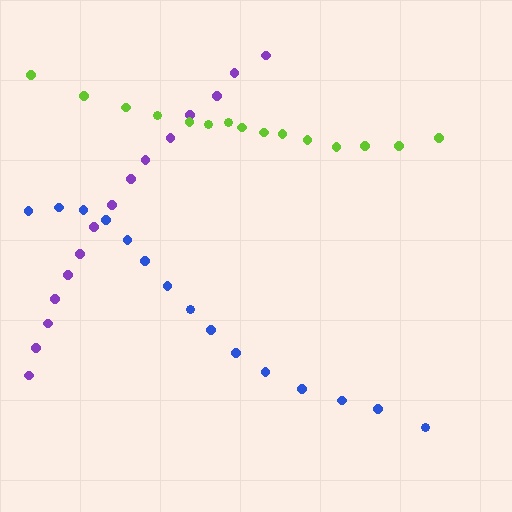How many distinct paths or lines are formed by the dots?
There are 3 distinct paths.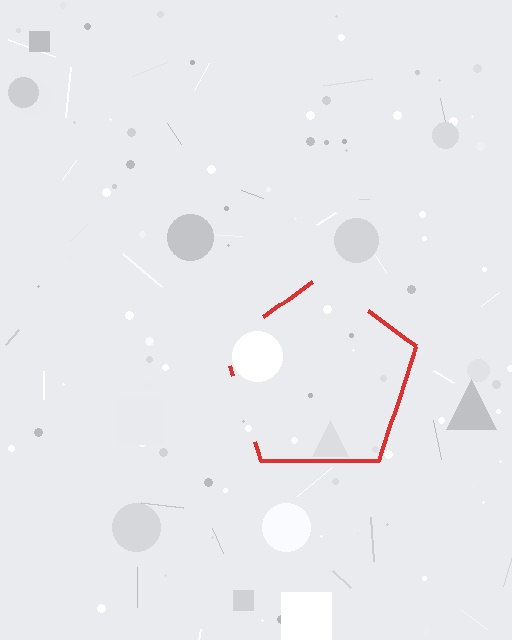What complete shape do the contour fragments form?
The contour fragments form a pentagon.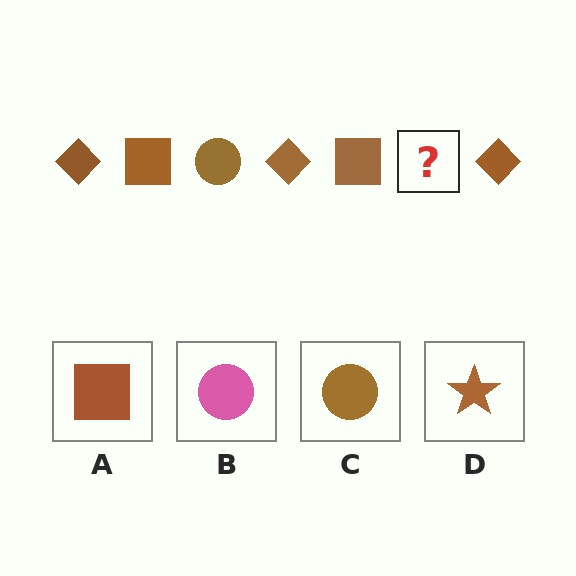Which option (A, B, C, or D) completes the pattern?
C.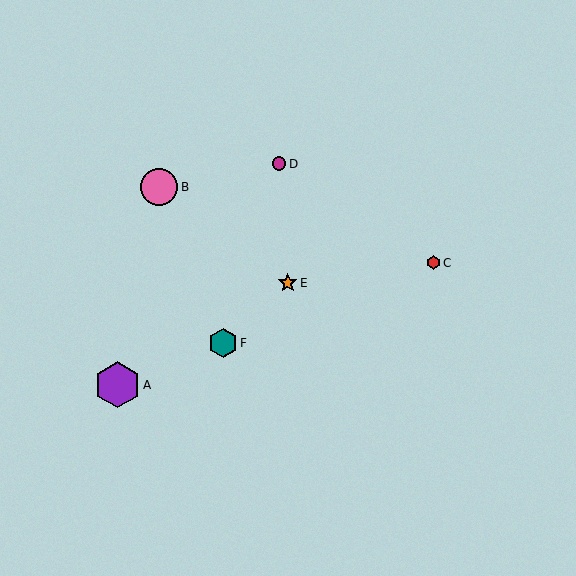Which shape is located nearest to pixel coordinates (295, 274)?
The orange star (labeled E) at (288, 283) is nearest to that location.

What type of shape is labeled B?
Shape B is a pink circle.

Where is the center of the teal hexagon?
The center of the teal hexagon is at (223, 343).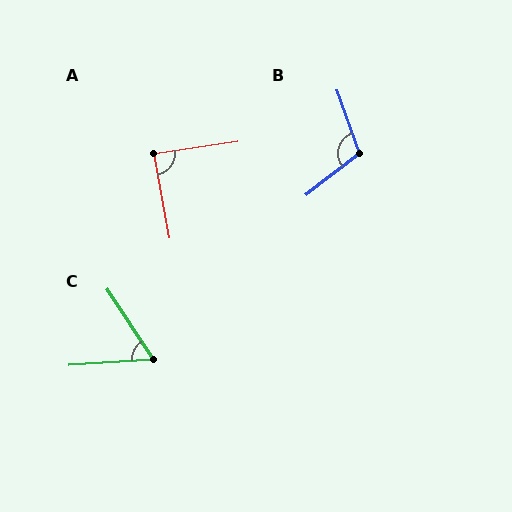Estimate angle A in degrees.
Approximately 88 degrees.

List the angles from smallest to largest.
C (60°), A (88°), B (109°).